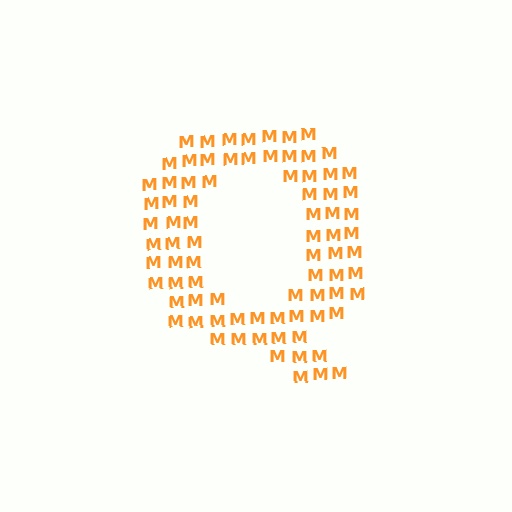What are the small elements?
The small elements are letter M's.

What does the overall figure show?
The overall figure shows the letter Q.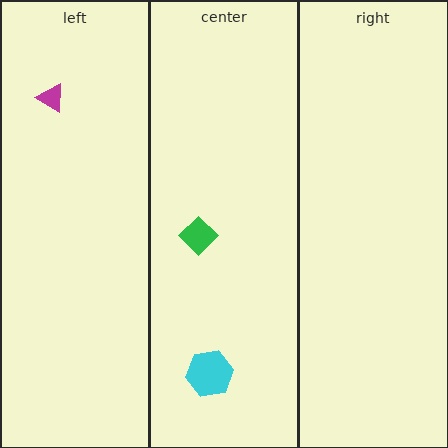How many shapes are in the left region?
1.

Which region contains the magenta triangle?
The left region.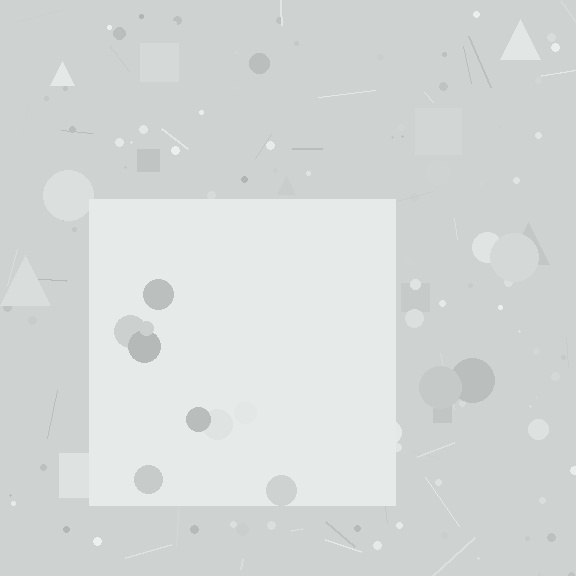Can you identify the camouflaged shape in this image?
The camouflaged shape is a square.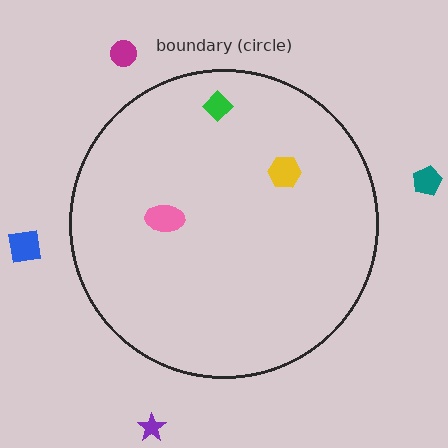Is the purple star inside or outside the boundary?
Outside.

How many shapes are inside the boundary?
3 inside, 4 outside.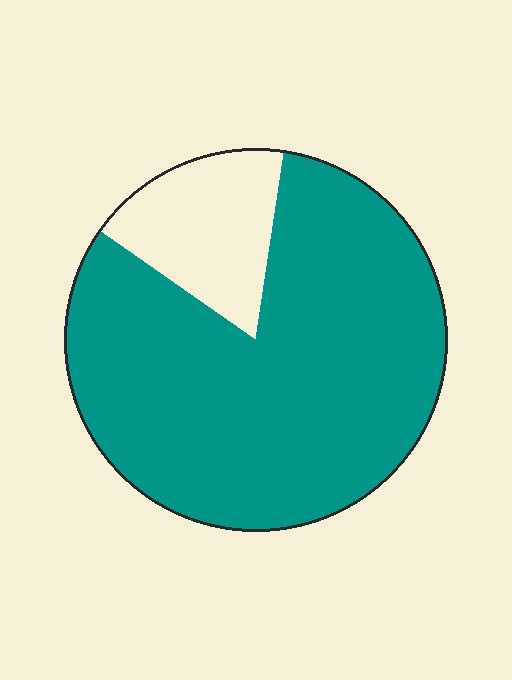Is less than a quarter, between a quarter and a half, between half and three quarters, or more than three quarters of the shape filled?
More than three quarters.